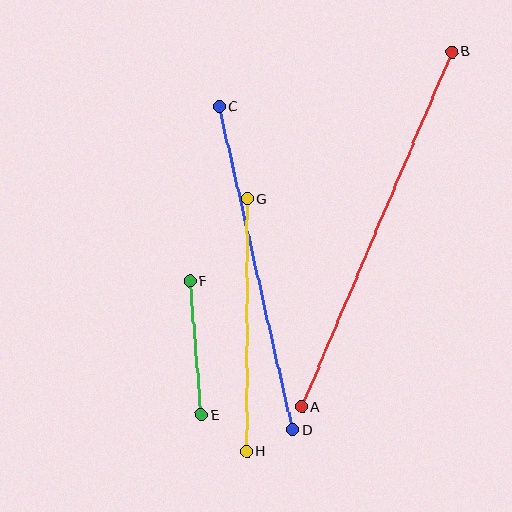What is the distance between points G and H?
The distance is approximately 252 pixels.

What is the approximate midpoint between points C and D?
The midpoint is at approximately (256, 268) pixels.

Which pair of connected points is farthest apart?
Points A and B are farthest apart.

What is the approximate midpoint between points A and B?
The midpoint is at approximately (377, 229) pixels.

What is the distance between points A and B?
The distance is approximately 385 pixels.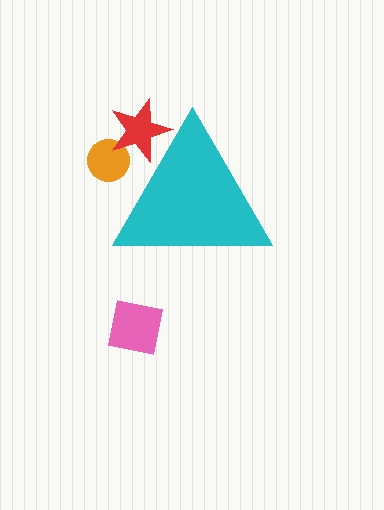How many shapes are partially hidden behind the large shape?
2 shapes are partially hidden.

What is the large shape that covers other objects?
A cyan triangle.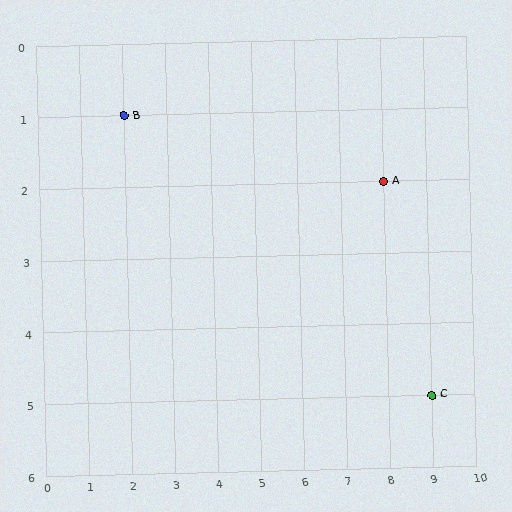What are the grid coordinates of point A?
Point A is at grid coordinates (8, 2).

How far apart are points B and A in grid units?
Points B and A are 6 columns and 1 row apart (about 6.1 grid units diagonally).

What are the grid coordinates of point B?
Point B is at grid coordinates (2, 1).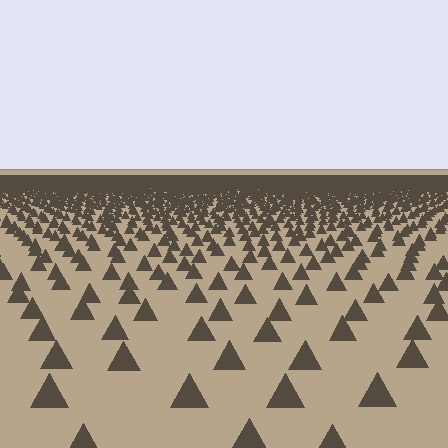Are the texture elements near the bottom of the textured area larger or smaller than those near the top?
Larger. Near the bottom, elements are closer to the viewer and appear at a bigger on-screen size.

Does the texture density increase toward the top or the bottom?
Density increases toward the top.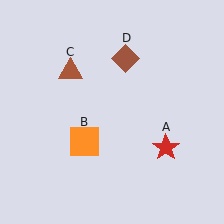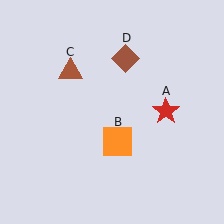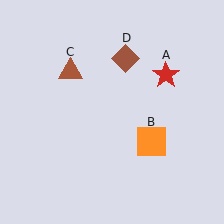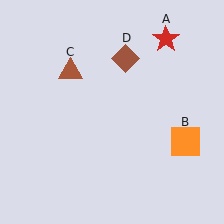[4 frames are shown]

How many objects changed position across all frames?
2 objects changed position: red star (object A), orange square (object B).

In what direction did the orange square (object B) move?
The orange square (object B) moved right.